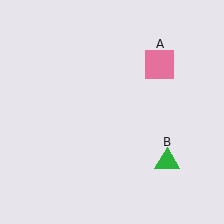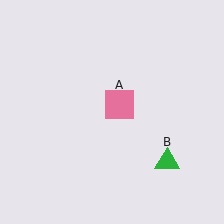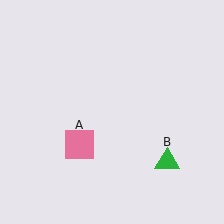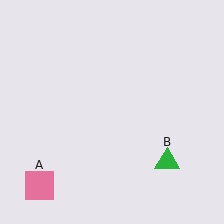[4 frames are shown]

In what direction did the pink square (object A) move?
The pink square (object A) moved down and to the left.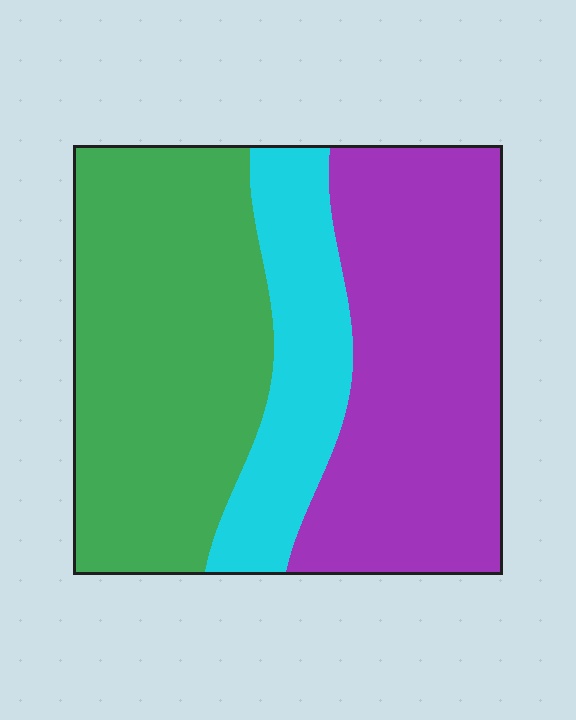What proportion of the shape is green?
Green covers roughly 40% of the shape.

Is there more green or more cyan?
Green.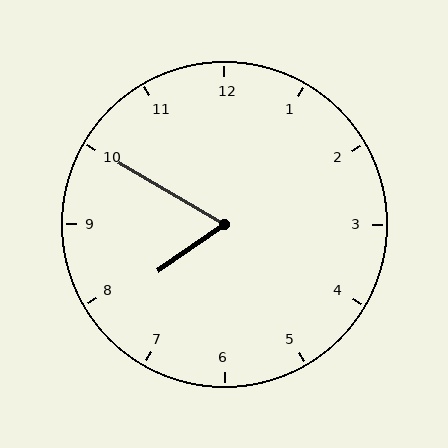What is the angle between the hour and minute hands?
Approximately 65 degrees.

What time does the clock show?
7:50.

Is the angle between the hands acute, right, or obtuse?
It is acute.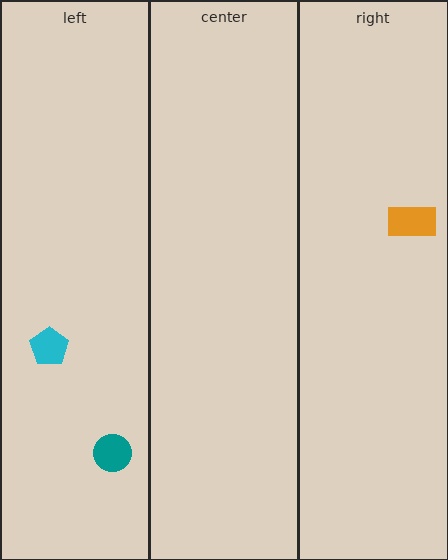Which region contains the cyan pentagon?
The left region.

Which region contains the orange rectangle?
The right region.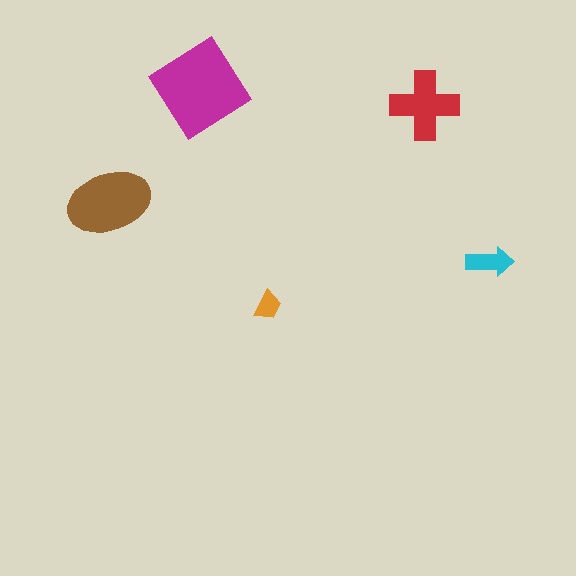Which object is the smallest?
The orange trapezoid.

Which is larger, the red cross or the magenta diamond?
The magenta diamond.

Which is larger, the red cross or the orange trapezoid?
The red cross.